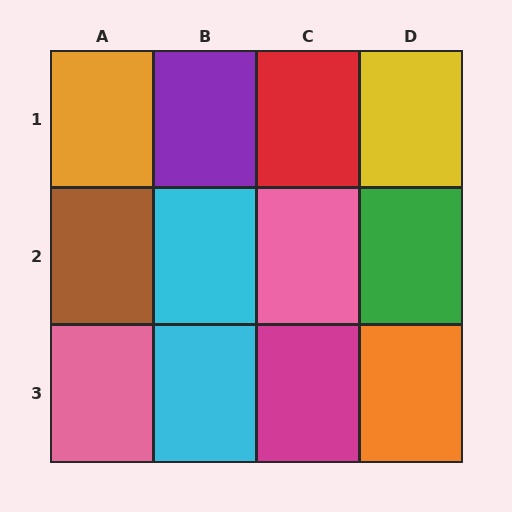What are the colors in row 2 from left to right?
Brown, cyan, pink, green.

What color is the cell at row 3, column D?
Orange.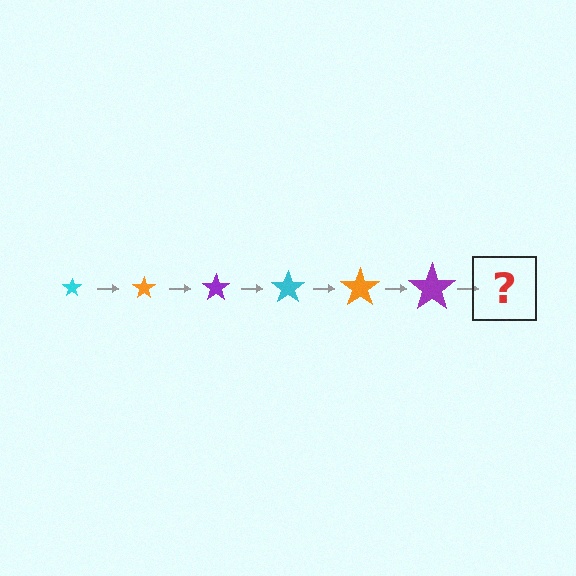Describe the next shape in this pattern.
It should be a cyan star, larger than the previous one.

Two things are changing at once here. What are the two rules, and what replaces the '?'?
The two rules are that the star grows larger each step and the color cycles through cyan, orange, and purple. The '?' should be a cyan star, larger than the previous one.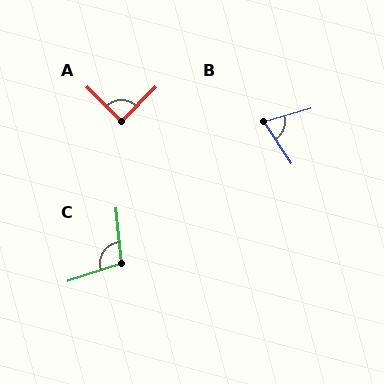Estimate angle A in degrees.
Approximately 90 degrees.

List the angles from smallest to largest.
B (72°), A (90°), C (103°).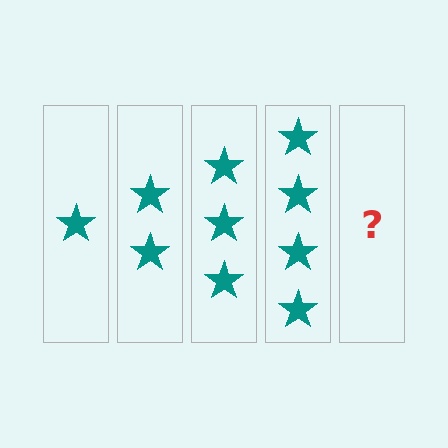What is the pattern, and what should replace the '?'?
The pattern is that each step adds one more star. The '?' should be 5 stars.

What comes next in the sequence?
The next element should be 5 stars.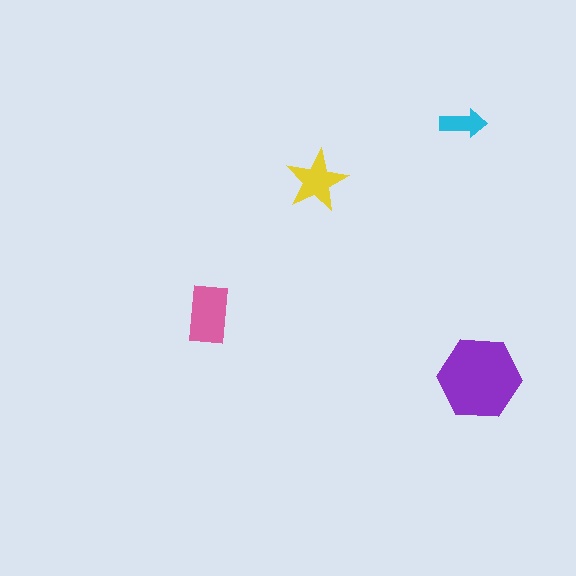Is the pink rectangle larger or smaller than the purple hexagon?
Smaller.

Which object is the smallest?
The cyan arrow.